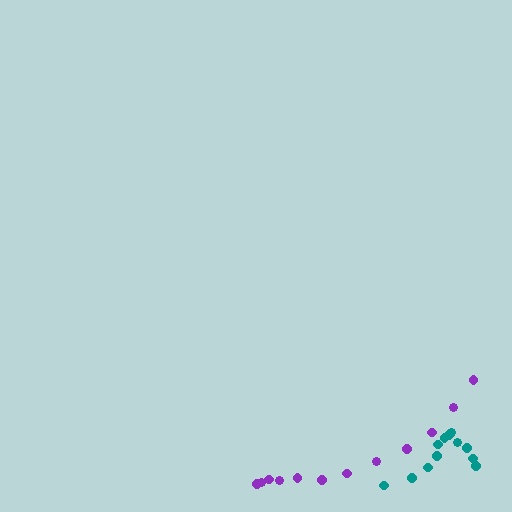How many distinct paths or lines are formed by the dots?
There are 2 distinct paths.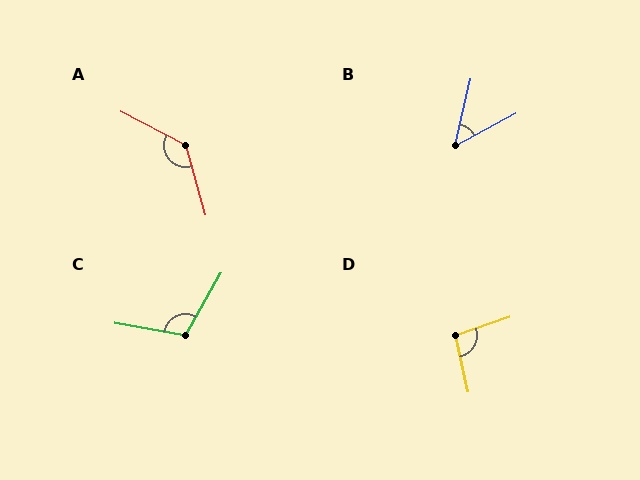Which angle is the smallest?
B, at approximately 49 degrees.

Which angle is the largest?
A, at approximately 133 degrees.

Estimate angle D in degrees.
Approximately 97 degrees.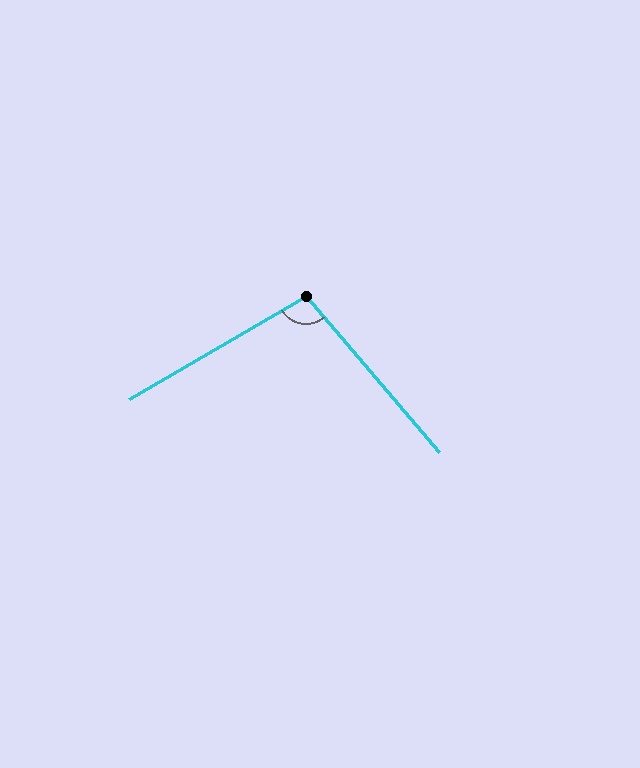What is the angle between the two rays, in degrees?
Approximately 100 degrees.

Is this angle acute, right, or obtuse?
It is obtuse.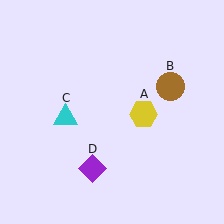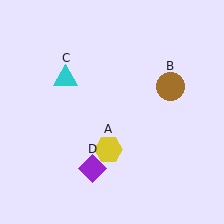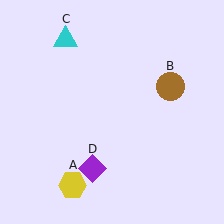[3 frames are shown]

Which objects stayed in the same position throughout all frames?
Brown circle (object B) and purple diamond (object D) remained stationary.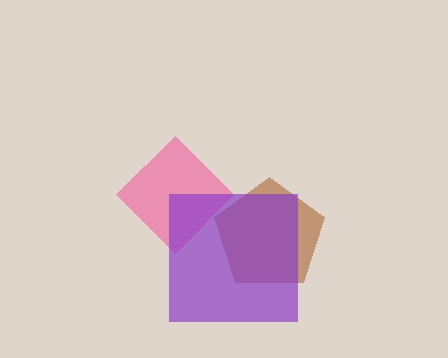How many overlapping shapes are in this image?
There are 3 overlapping shapes in the image.